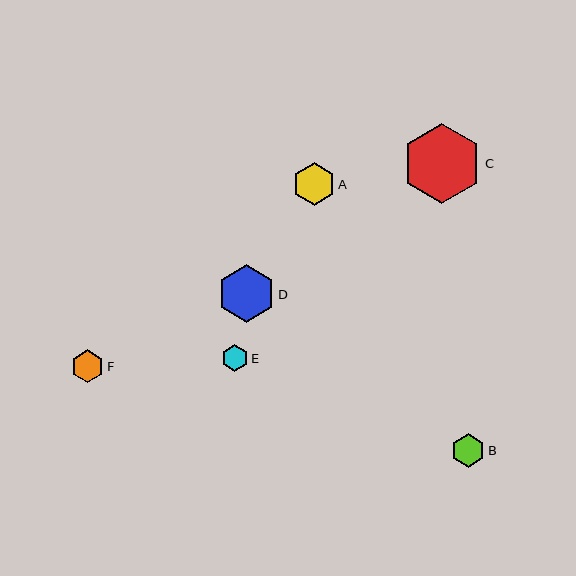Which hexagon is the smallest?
Hexagon E is the smallest with a size of approximately 27 pixels.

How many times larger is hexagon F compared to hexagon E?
Hexagon F is approximately 1.2 times the size of hexagon E.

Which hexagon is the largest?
Hexagon C is the largest with a size of approximately 80 pixels.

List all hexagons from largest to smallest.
From largest to smallest: C, D, A, B, F, E.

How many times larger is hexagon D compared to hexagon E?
Hexagon D is approximately 2.1 times the size of hexagon E.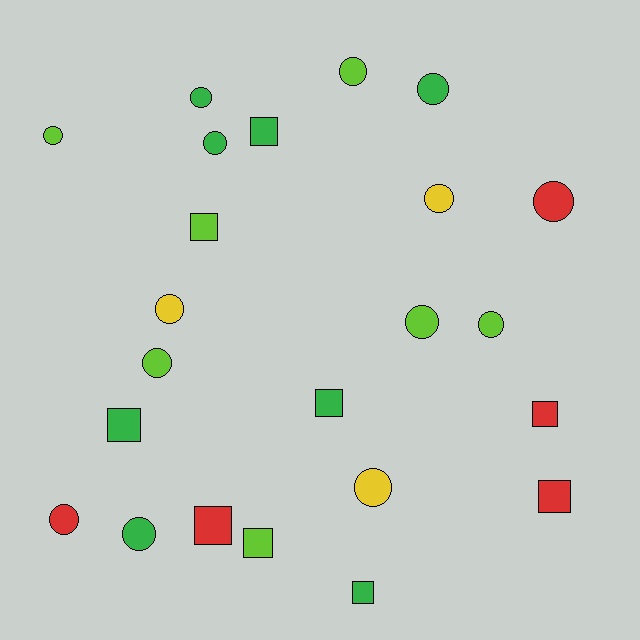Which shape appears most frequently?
Circle, with 14 objects.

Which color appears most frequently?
Green, with 8 objects.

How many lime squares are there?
There are 2 lime squares.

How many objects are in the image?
There are 23 objects.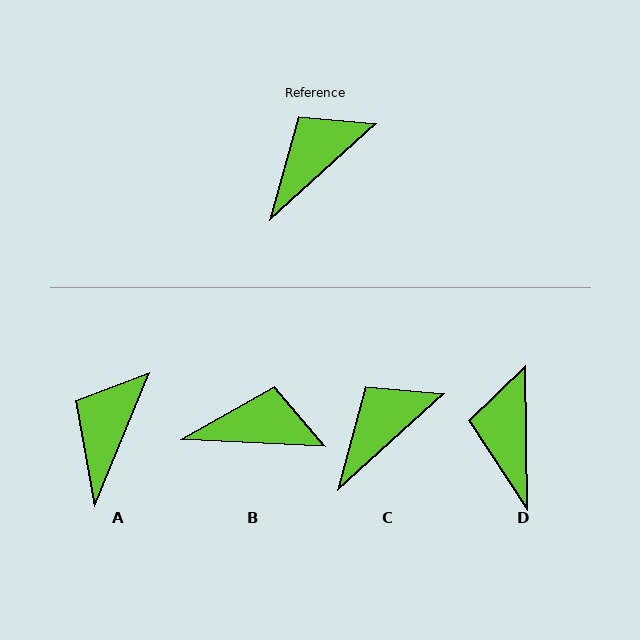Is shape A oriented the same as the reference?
No, it is off by about 26 degrees.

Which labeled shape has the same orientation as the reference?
C.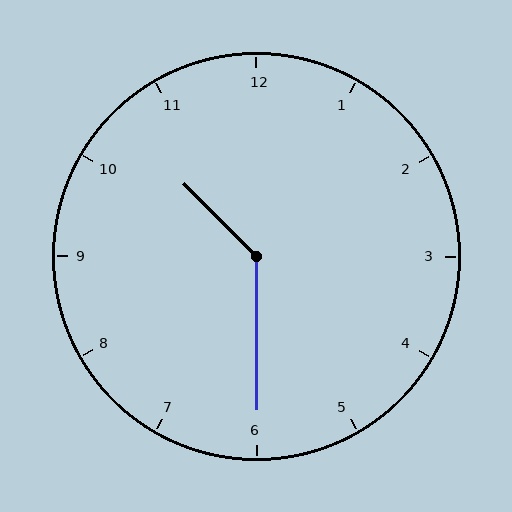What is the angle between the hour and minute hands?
Approximately 135 degrees.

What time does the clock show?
10:30.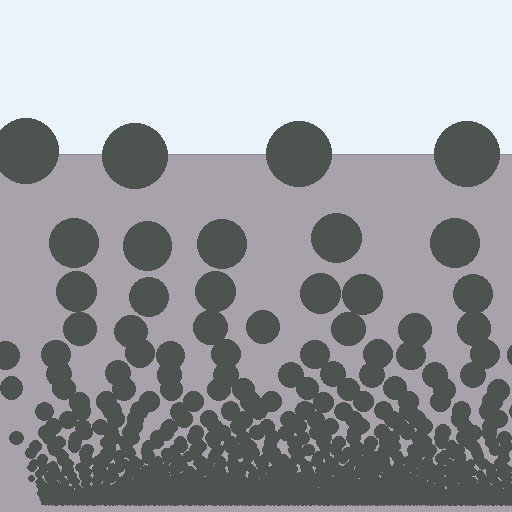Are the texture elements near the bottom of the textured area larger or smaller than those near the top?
Smaller. The gradient is inverted — elements near the bottom are smaller and denser.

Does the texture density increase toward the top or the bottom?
Density increases toward the bottom.